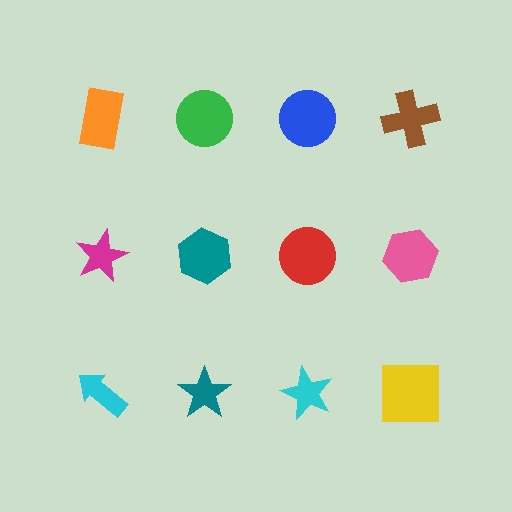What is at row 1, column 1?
An orange rectangle.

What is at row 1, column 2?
A green circle.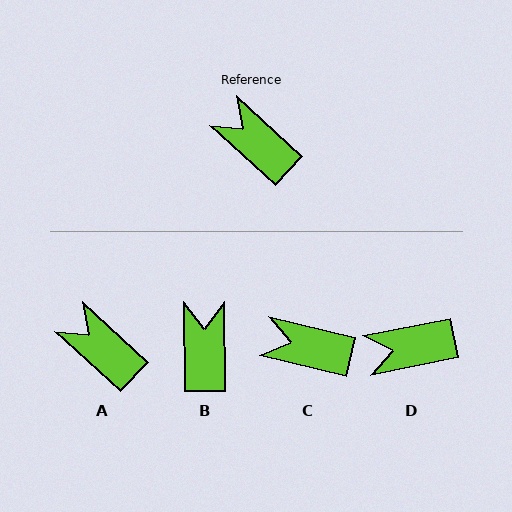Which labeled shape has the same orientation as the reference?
A.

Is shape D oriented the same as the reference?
No, it is off by about 54 degrees.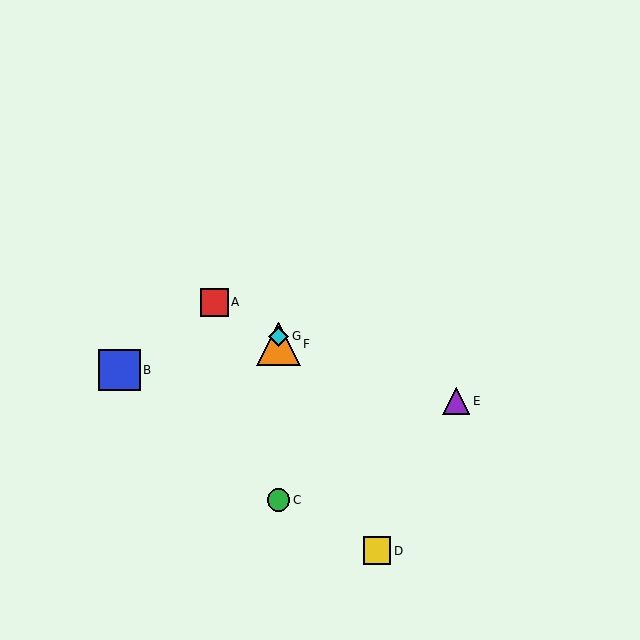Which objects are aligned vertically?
Objects C, F, G are aligned vertically.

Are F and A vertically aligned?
No, F is at x≈278 and A is at x≈214.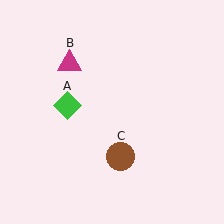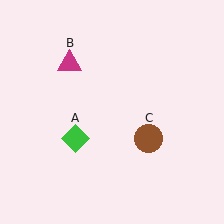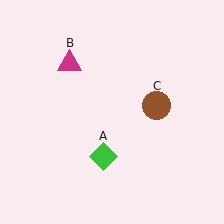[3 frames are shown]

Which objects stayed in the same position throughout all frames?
Magenta triangle (object B) remained stationary.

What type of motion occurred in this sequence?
The green diamond (object A), brown circle (object C) rotated counterclockwise around the center of the scene.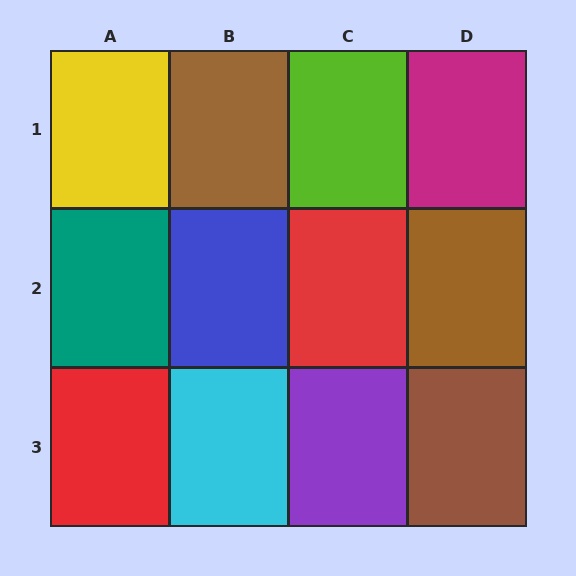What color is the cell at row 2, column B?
Blue.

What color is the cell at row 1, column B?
Brown.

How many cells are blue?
1 cell is blue.